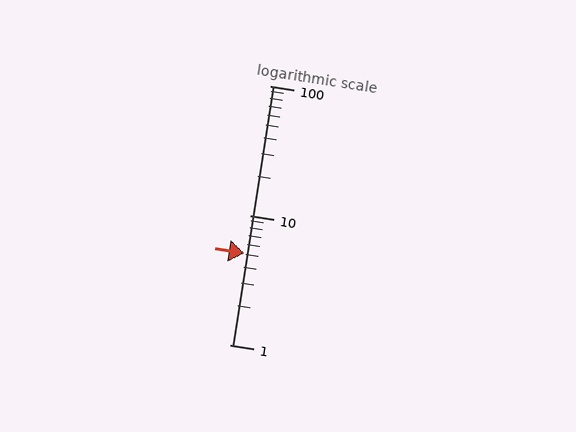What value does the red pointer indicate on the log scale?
The pointer indicates approximately 5.1.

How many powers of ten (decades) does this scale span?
The scale spans 2 decades, from 1 to 100.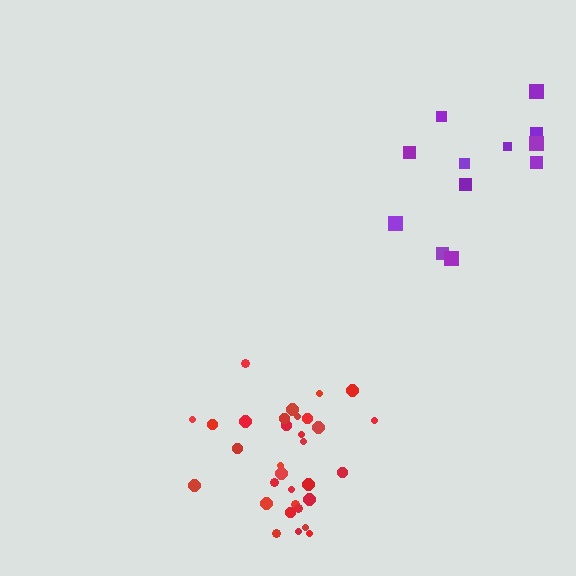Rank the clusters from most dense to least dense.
red, purple.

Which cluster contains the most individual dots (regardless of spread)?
Red (32).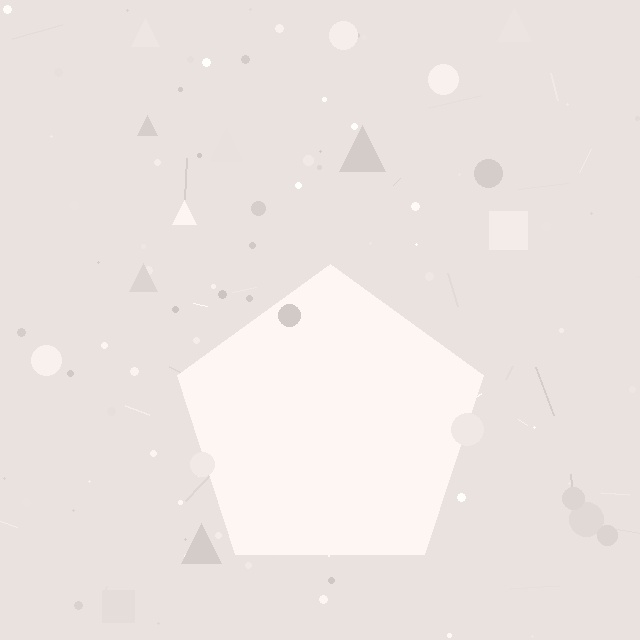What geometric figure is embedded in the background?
A pentagon is embedded in the background.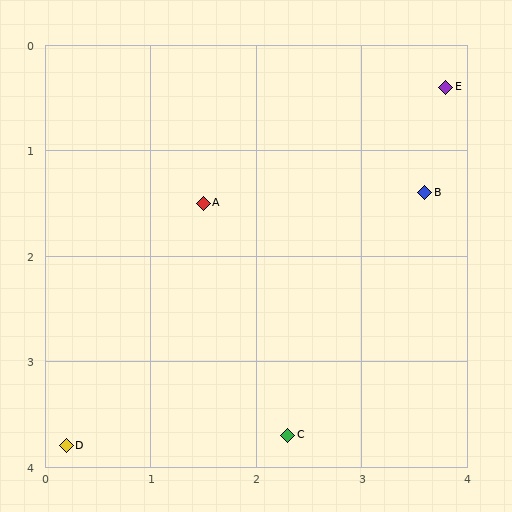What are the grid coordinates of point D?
Point D is at approximately (0.2, 3.8).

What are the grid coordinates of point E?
Point E is at approximately (3.8, 0.4).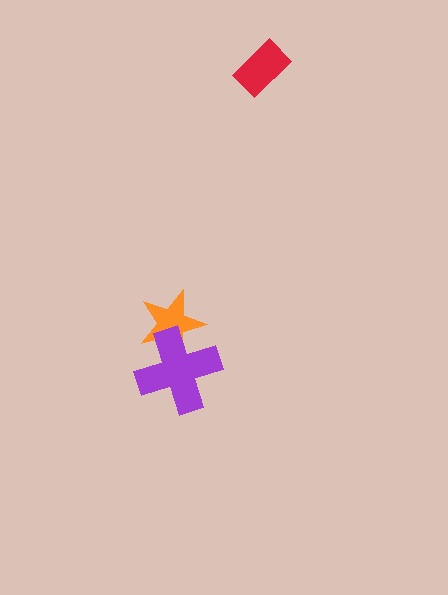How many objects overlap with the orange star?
1 object overlaps with the orange star.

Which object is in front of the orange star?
The purple cross is in front of the orange star.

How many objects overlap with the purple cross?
1 object overlaps with the purple cross.